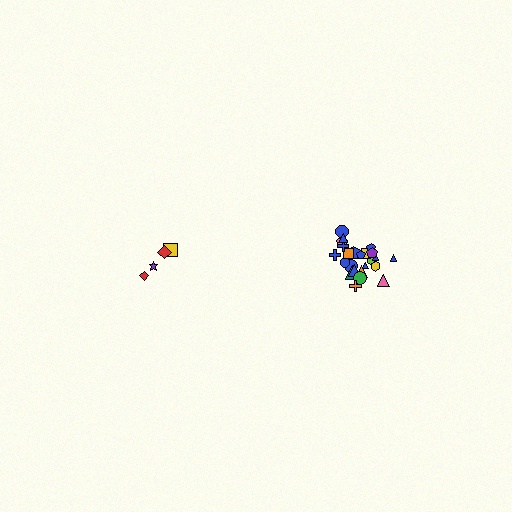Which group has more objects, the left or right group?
The right group.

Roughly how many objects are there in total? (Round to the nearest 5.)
Roughly 30 objects in total.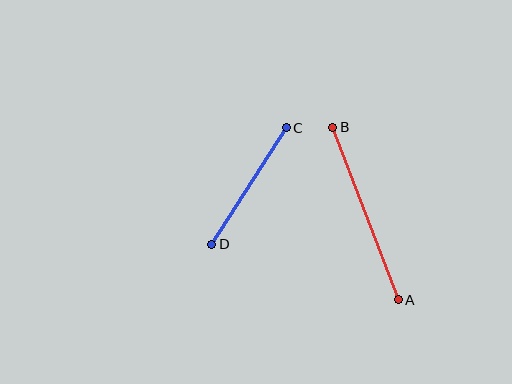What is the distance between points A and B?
The distance is approximately 184 pixels.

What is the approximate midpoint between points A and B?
The midpoint is at approximately (366, 213) pixels.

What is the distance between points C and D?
The distance is approximately 138 pixels.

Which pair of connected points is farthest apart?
Points A and B are farthest apart.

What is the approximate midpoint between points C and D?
The midpoint is at approximately (249, 186) pixels.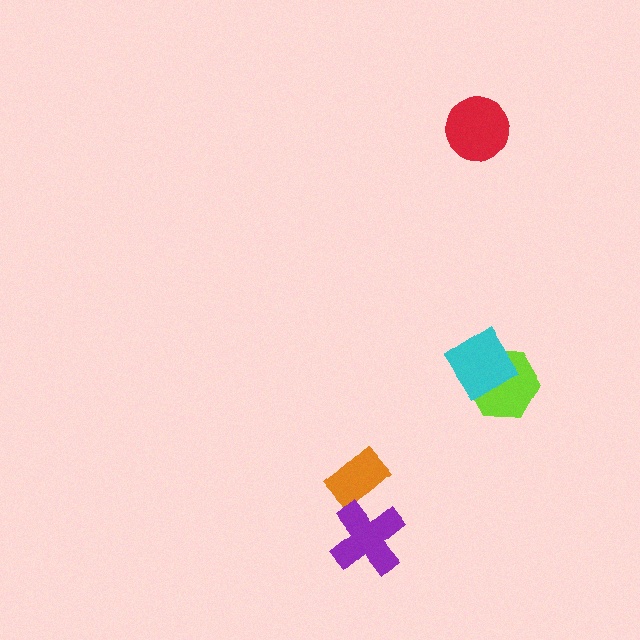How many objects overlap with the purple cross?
1 object overlaps with the purple cross.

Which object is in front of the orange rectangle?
The purple cross is in front of the orange rectangle.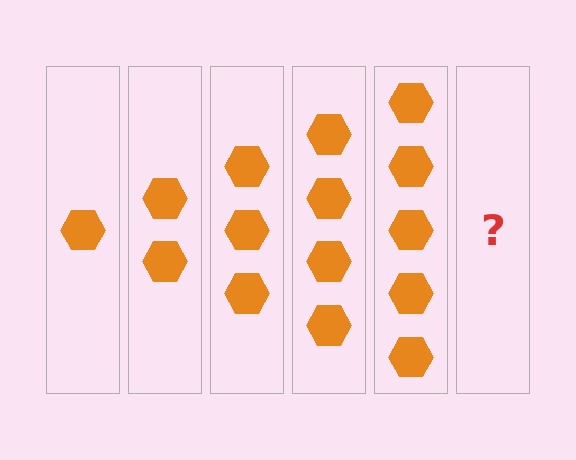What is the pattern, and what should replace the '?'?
The pattern is that each step adds one more hexagon. The '?' should be 6 hexagons.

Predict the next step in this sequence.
The next step is 6 hexagons.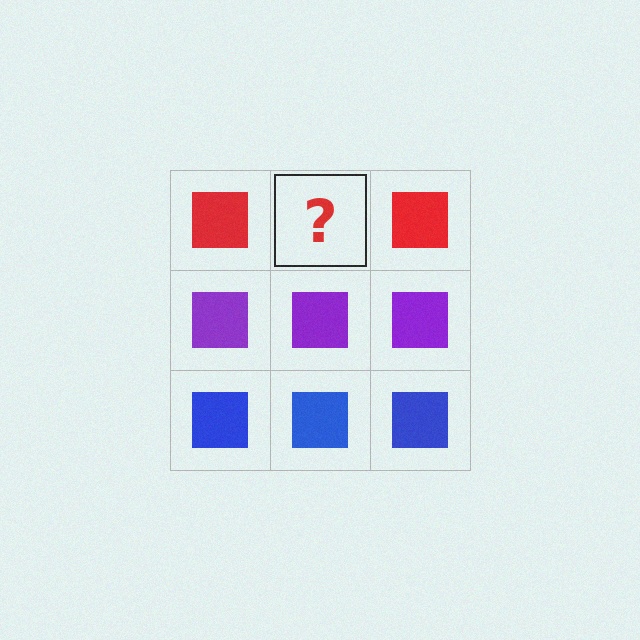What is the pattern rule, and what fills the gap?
The rule is that each row has a consistent color. The gap should be filled with a red square.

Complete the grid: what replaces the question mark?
The question mark should be replaced with a red square.